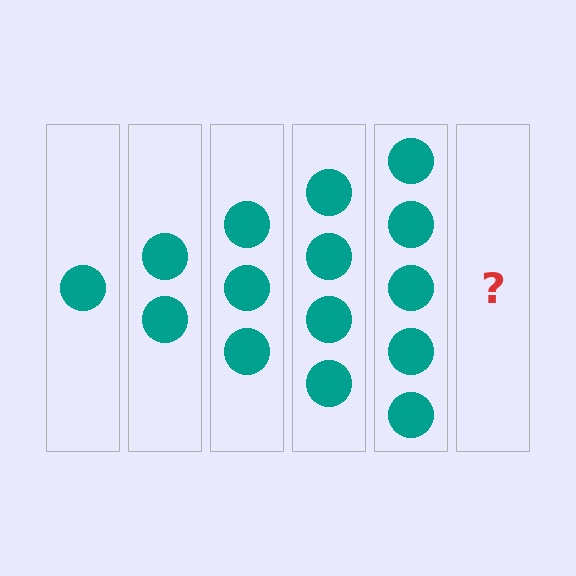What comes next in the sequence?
The next element should be 6 circles.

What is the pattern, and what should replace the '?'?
The pattern is that each step adds one more circle. The '?' should be 6 circles.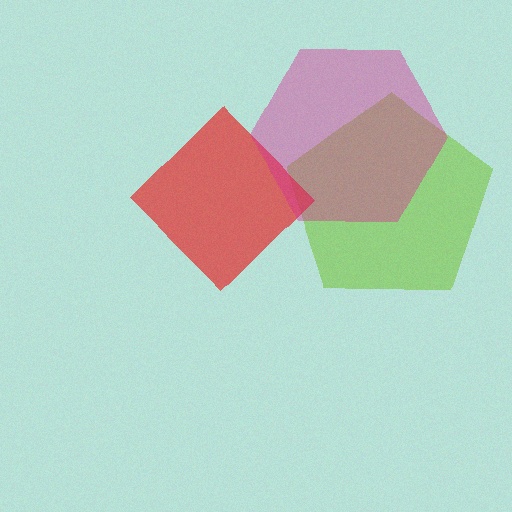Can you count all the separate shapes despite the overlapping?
Yes, there are 3 separate shapes.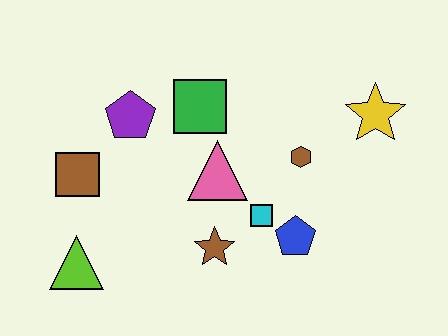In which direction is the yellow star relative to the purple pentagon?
The yellow star is to the right of the purple pentagon.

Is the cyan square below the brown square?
Yes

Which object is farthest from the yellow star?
The lime triangle is farthest from the yellow star.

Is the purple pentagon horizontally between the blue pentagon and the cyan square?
No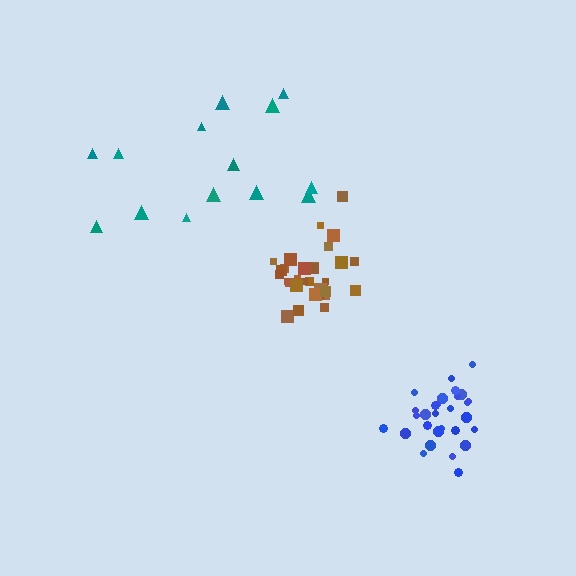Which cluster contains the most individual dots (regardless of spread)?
Brown (31).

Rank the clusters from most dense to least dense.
blue, brown, teal.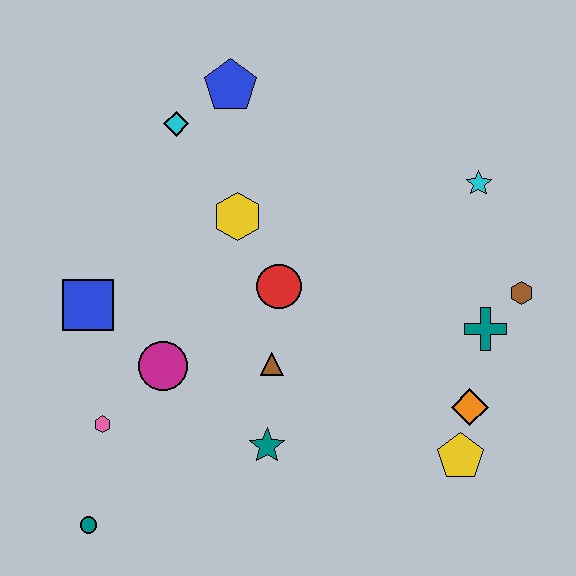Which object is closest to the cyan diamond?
The blue pentagon is closest to the cyan diamond.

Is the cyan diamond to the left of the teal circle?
No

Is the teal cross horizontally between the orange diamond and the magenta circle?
No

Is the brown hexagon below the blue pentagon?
Yes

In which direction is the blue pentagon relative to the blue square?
The blue pentagon is above the blue square.